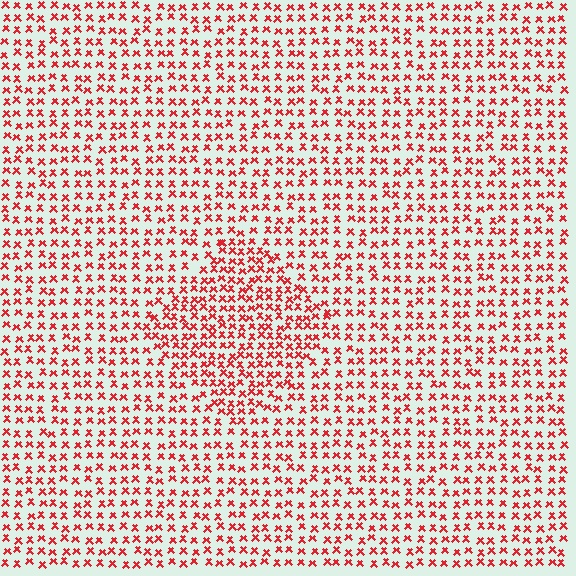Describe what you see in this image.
The image contains small red elements arranged at two different densities. A diamond-shaped region is visible where the elements are more densely packed than the surrounding area.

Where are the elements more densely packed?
The elements are more densely packed inside the diamond boundary.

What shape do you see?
I see a diamond.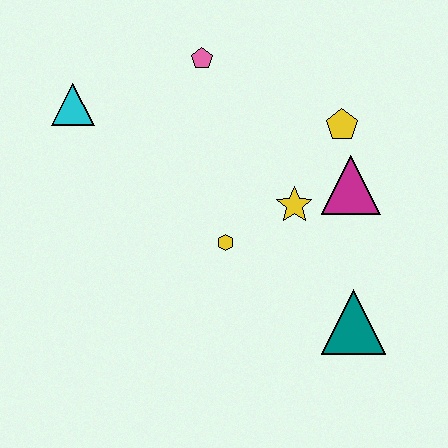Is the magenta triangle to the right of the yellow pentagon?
Yes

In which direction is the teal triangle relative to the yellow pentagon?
The teal triangle is below the yellow pentagon.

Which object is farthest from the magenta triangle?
The cyan triangle is farthest from the magenta triangle.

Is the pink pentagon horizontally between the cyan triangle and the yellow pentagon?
Yes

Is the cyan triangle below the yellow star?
No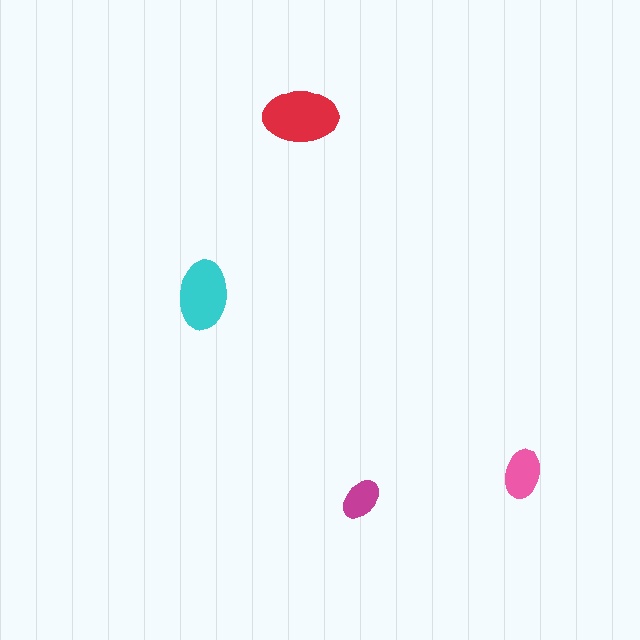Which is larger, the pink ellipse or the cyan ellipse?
The cyan one.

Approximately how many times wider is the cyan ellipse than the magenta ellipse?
About 1.5 times wider.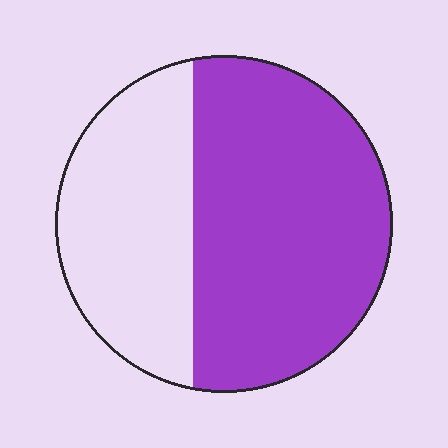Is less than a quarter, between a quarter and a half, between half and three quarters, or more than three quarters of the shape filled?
Between half and three quarters.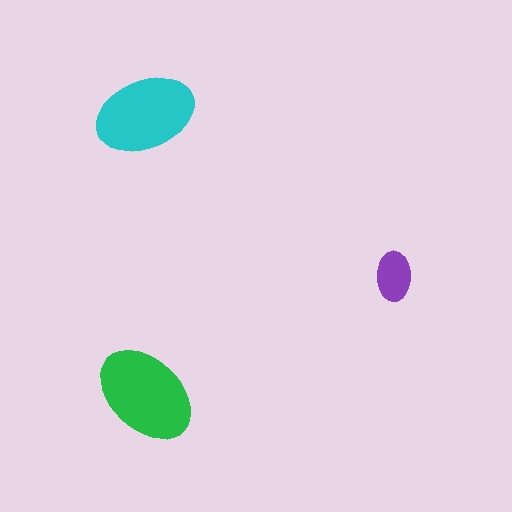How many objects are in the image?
There are 3 objects in the image.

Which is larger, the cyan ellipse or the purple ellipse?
The cyan one.